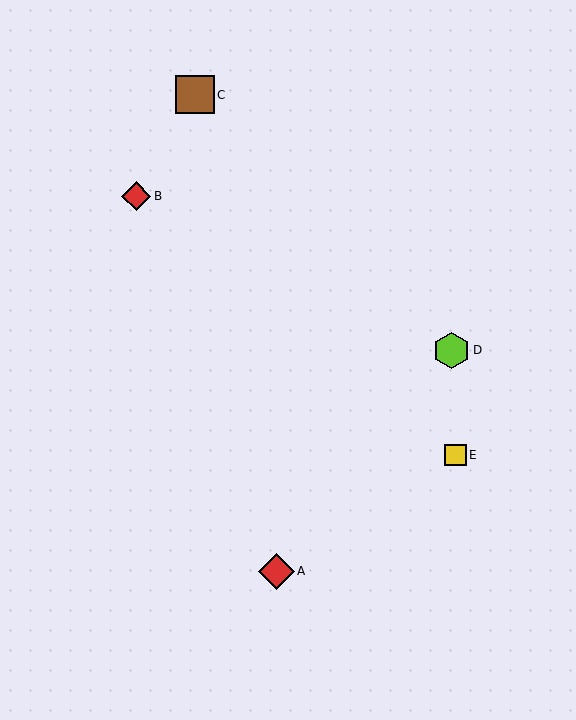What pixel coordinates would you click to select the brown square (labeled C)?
Click at (195, 95) to select the brown square C.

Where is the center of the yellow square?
The center of the yellow square is at (455, 455).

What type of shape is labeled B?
Shape B is a red diamond.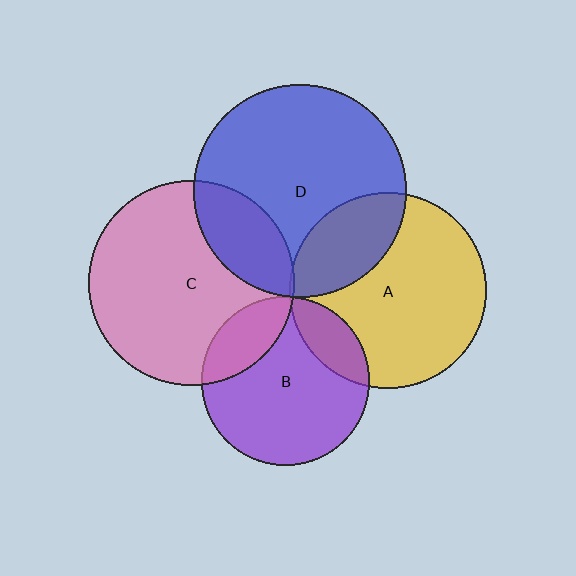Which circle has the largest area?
Circle D (blue).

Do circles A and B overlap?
Yes.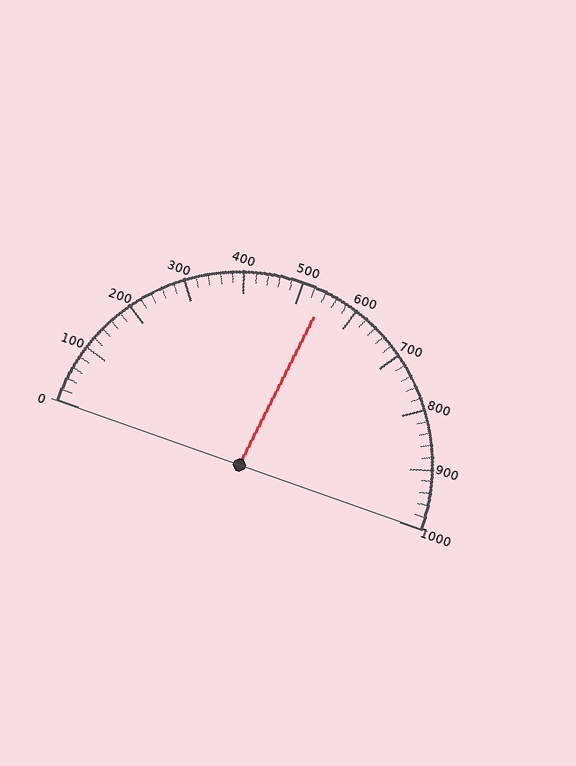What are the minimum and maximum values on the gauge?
The gauge ranges from 0 to 1000.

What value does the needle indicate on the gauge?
The needle indicates approximately 540.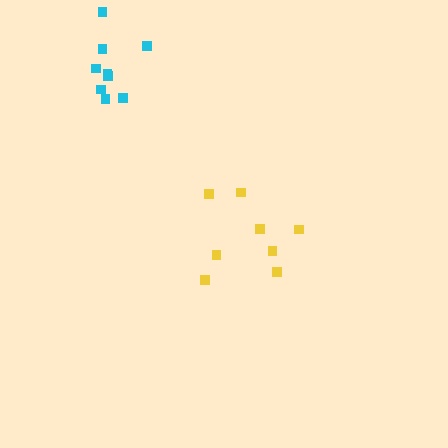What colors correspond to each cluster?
The clusters are colored: yellow, cyan.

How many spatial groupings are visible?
There are 2 spatial groupings.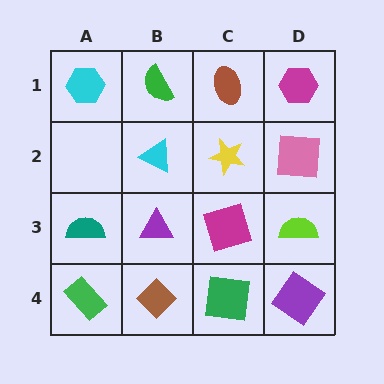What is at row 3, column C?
A magenta square.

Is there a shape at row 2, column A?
No, that cell is empty.